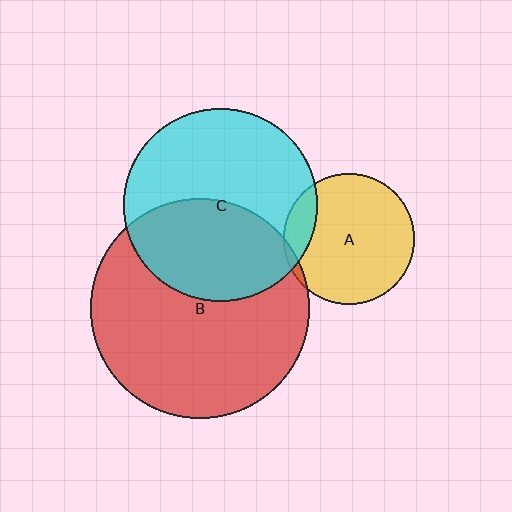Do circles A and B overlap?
Yes.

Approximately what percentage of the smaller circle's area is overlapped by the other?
Approximately 5%.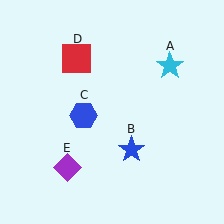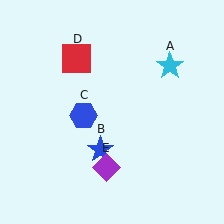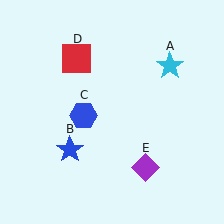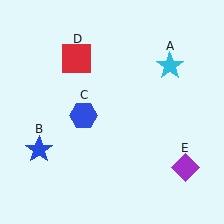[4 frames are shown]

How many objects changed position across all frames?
2 objects changed position: blue star (object B), purple diamond (object E).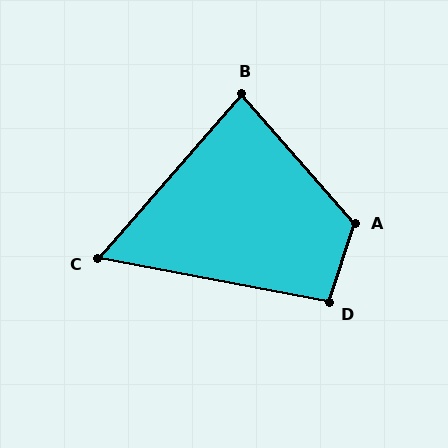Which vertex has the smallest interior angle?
C, at approximately 59 degrees.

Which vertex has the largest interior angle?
A, at approximately 121 degrees.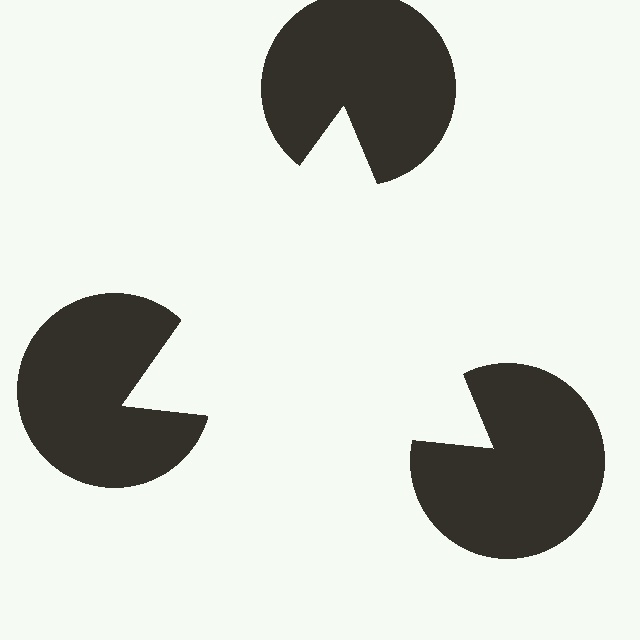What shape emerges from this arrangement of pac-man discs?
An illusory triangle — its edges are inferred from the aligned wedge cuts in the pac-man discs, not physically drawn.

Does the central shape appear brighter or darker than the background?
It typically appears slightly brighter than the background, even though no actual brightness change is drawn.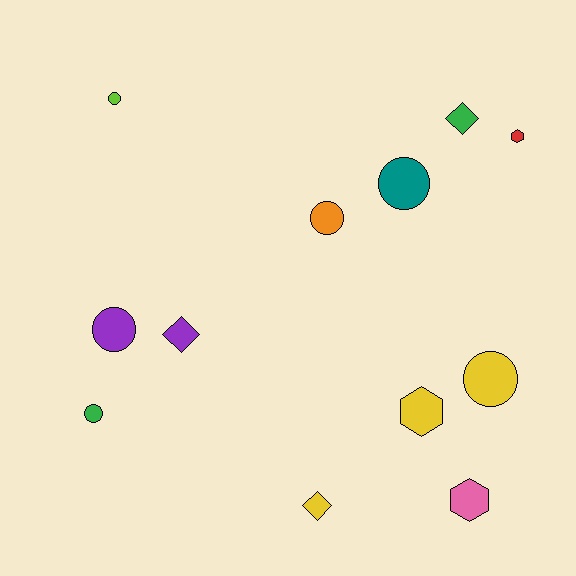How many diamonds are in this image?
There are 3 diamonds.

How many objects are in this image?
There are 12 objects.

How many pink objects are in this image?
There is 1 pink object.